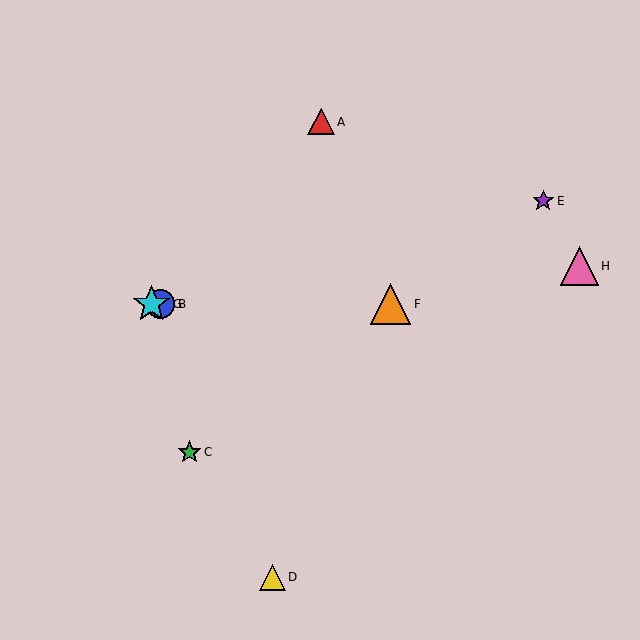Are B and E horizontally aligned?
No, B is at y≈304 and E is at y≈201.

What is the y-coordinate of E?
Object E is at y≈201.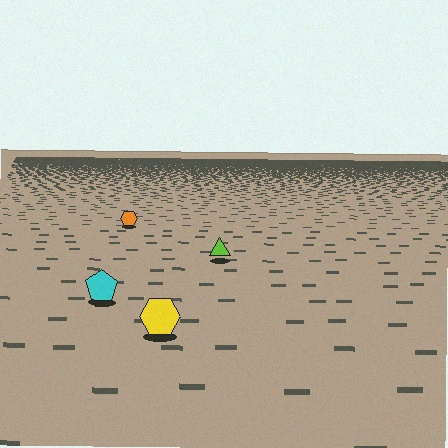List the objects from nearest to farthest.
From nearest to farthest: the yellow hexagon, the cyan pentagon, the lime triangle, the orange hexagon.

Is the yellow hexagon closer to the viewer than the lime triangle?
Yes. The yellow hexagon is closer — you can tell from the texture gradient: the ground texture is coarser near it.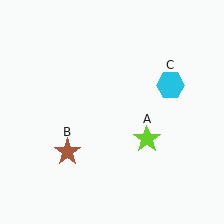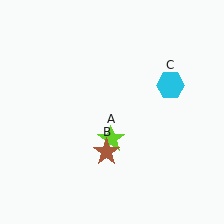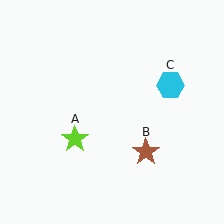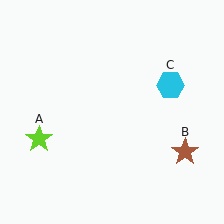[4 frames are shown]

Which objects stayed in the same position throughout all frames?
Cyan hexagon (object C) remained stationary.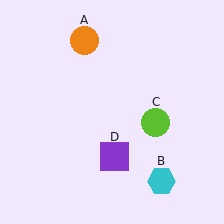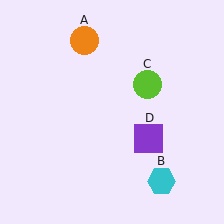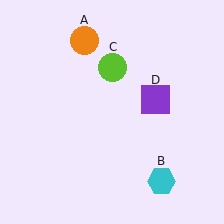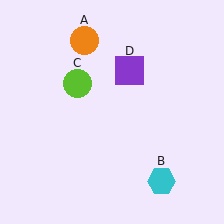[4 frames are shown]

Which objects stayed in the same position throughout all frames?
Orange circle (object A) and cyan hexagon (object B) remained stationary.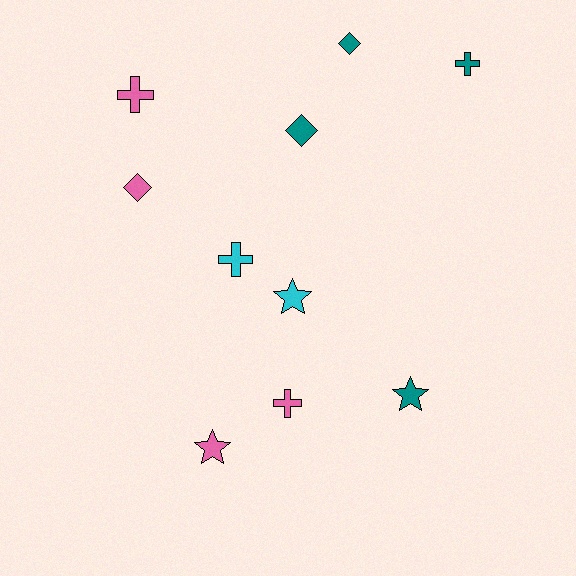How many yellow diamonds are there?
There are no yellow diamonds.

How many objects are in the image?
There are 10 objects.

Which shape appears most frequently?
Cross, with 4 objects.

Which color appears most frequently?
Teal, with 4 objects.